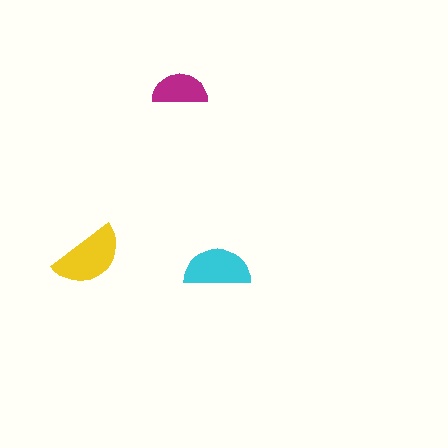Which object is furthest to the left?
The yellow semicircle is leftmost.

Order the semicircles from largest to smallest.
the yellow one, the cyan one, the magenta one.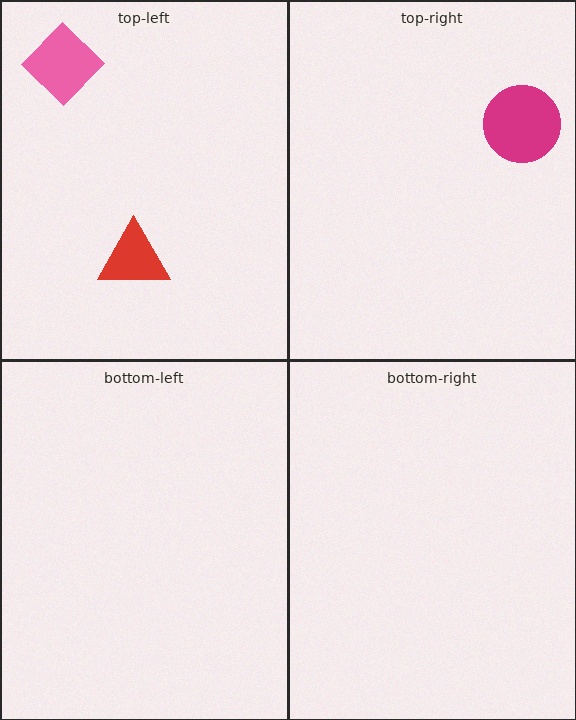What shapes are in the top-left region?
The red triangle, the pink diamond.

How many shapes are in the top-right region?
1.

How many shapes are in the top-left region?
2.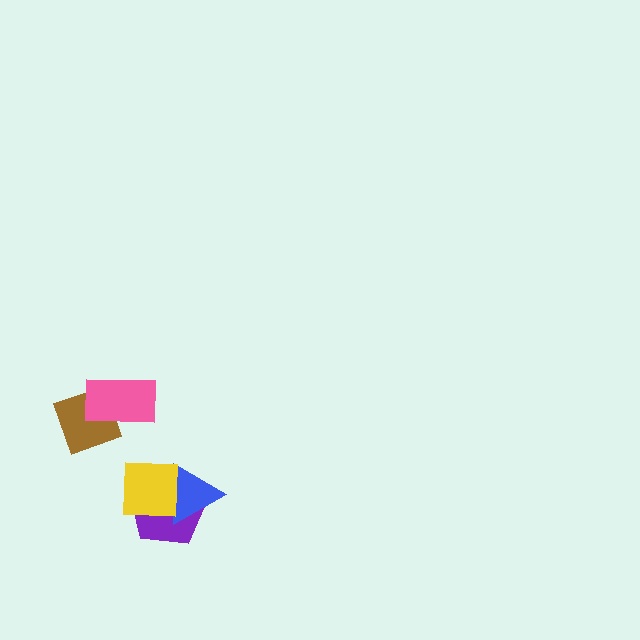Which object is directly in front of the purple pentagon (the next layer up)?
The blue triangle is directly in front of the purple pentagon.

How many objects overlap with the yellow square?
2 objects overlap with the yellow square.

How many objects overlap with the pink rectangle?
1 object overlaps with the pink rectangle.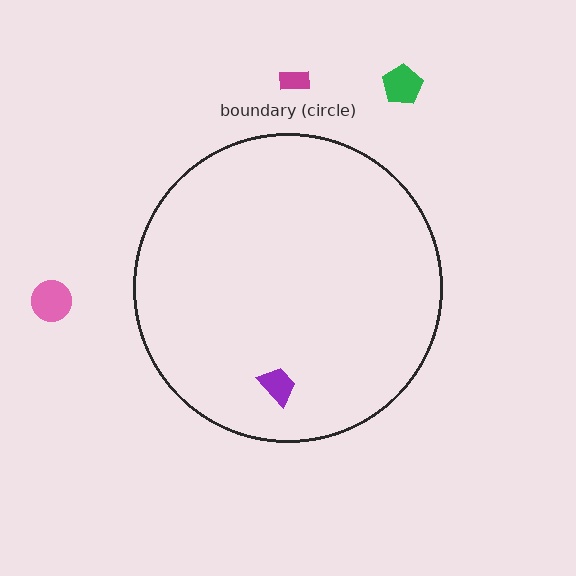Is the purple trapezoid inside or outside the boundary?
Inside.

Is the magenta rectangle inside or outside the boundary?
Outside.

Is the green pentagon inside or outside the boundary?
Outside.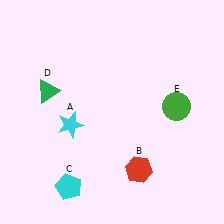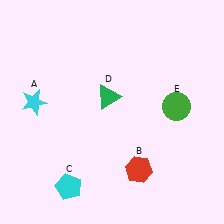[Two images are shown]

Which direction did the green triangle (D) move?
The green triangle (D) moved right.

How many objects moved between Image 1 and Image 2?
2 objects moved between the two images.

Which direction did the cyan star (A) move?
The cyan star (A) moved left.